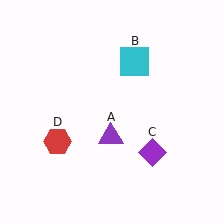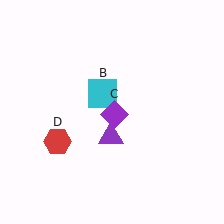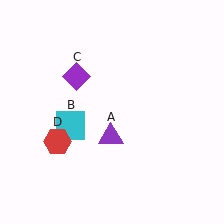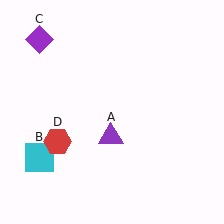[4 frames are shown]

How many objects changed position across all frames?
2 objects changed position: cyan square (object B), purple diamond (object C).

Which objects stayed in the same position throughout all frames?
Purple triangle (object A) and red hexagon (object D) remained stationary.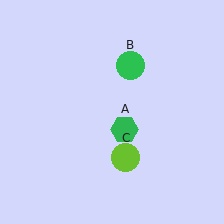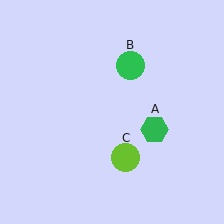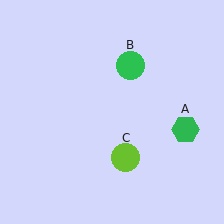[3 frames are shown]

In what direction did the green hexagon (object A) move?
The green hexagon (object A) moved right.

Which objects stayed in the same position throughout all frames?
Green circle (object B) and lime circle (object C) remained stationary.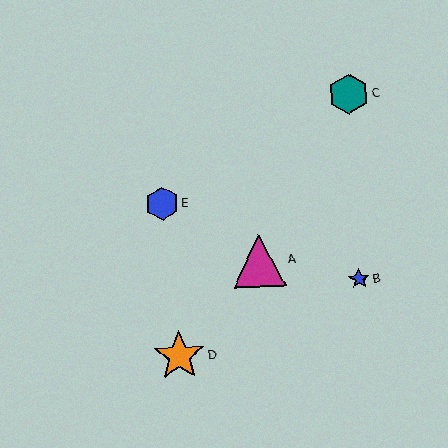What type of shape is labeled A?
Shape A is a magenta triangle.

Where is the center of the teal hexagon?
The center of the teal hexagon is at (349, 94).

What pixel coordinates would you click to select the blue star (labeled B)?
Click at (359, 279) to select the blue star B.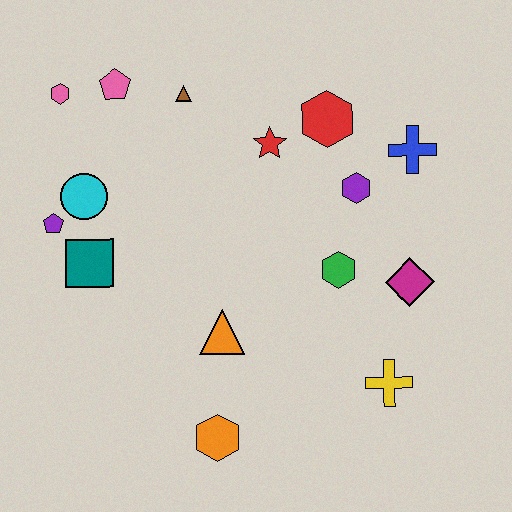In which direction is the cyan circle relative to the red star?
The cyan circle is to the left of the red star.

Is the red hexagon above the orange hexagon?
Yes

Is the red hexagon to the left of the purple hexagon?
Yes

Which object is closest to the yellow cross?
The magenta diamond is closest to the yellow cross.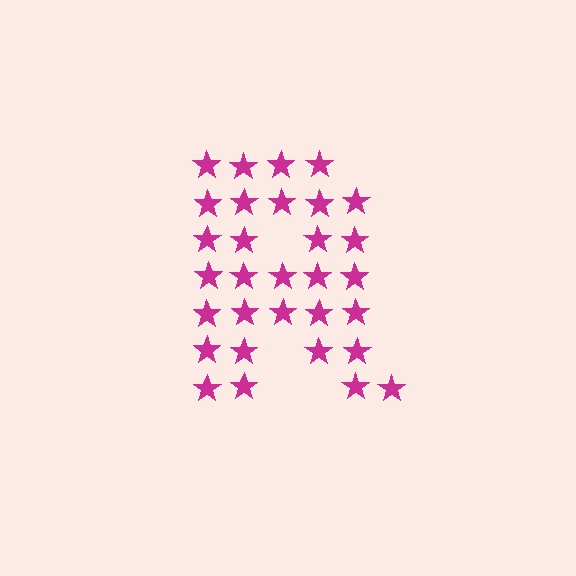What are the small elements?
The small elements are stars.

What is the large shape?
The large shape is the letter R.